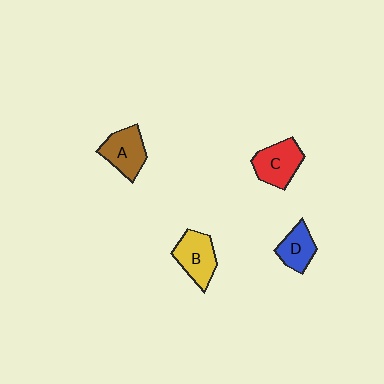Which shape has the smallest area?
Shape D (blue).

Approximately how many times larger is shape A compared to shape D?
Approximately 1.3 times.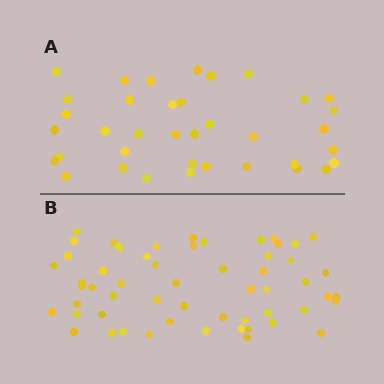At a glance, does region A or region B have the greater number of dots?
Region B (the bottom region) has more dots.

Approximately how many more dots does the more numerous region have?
Region B has approximately 20 more dots than region A.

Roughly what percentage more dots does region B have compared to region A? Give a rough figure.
About 50% more.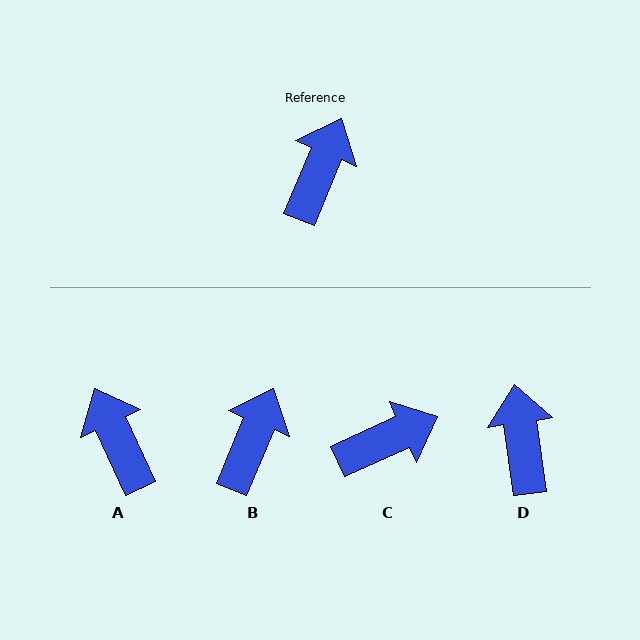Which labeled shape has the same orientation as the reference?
B.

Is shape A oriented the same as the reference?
No, it is off by about 48 degrees.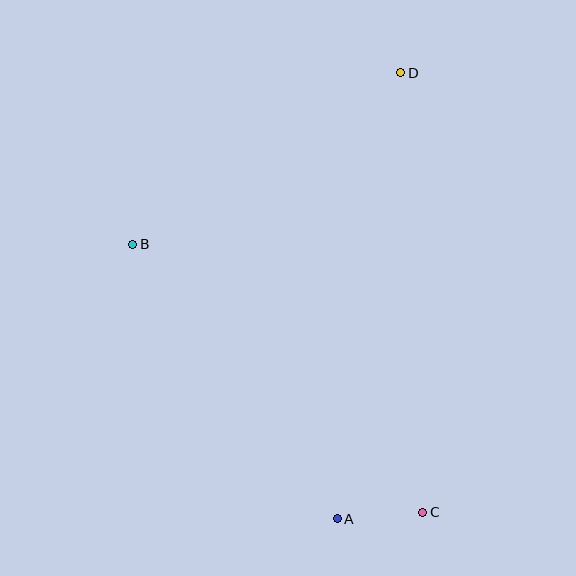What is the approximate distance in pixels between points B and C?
The distance between B and C is approximately 395 pixels.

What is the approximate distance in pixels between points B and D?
The distance between B and D is approximately 318 pixels.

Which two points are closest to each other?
Points A and C are closest to each other.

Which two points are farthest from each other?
Points A and D are farthest from each other.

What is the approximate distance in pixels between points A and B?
The distance between A and B is approximately 342 pixels.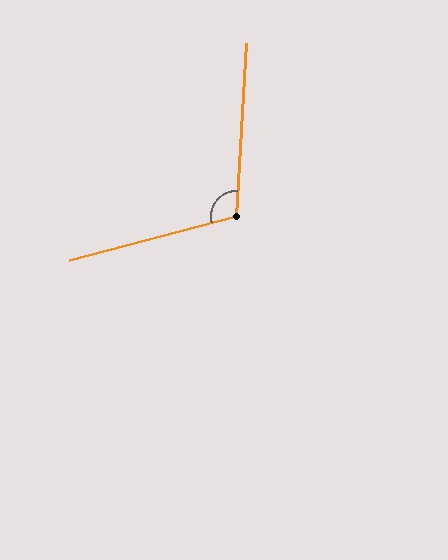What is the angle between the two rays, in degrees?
Approximately 108 degrees.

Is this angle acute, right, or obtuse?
It is obtuse.